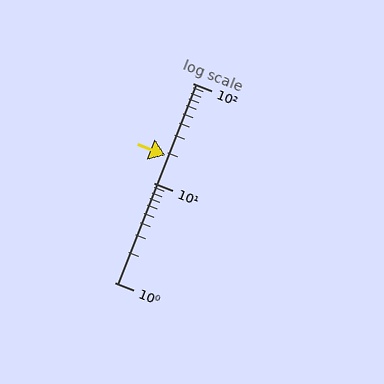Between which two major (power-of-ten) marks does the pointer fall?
The pointer is between 10 and 100.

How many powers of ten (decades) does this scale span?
The scale spans 2 decades, from 1 to 100.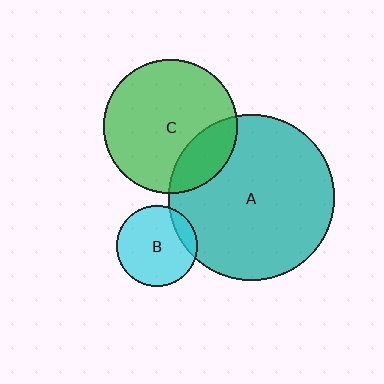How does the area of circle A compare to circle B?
Approximately 4.1 times.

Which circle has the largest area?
Circle A (teal).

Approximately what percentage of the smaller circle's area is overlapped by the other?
Approximately 15%.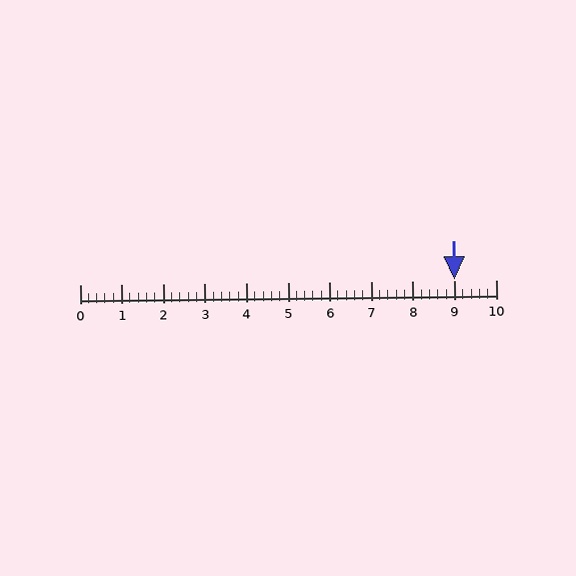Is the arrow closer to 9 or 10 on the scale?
The arrow is closer to 9.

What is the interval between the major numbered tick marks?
The major tick marks are spaced 1 units apart.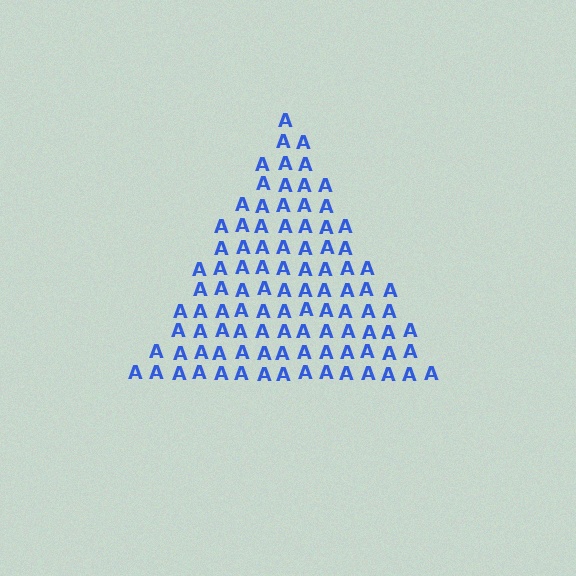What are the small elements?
The small elements are letter A's.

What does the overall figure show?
The overall figure shows a triangle.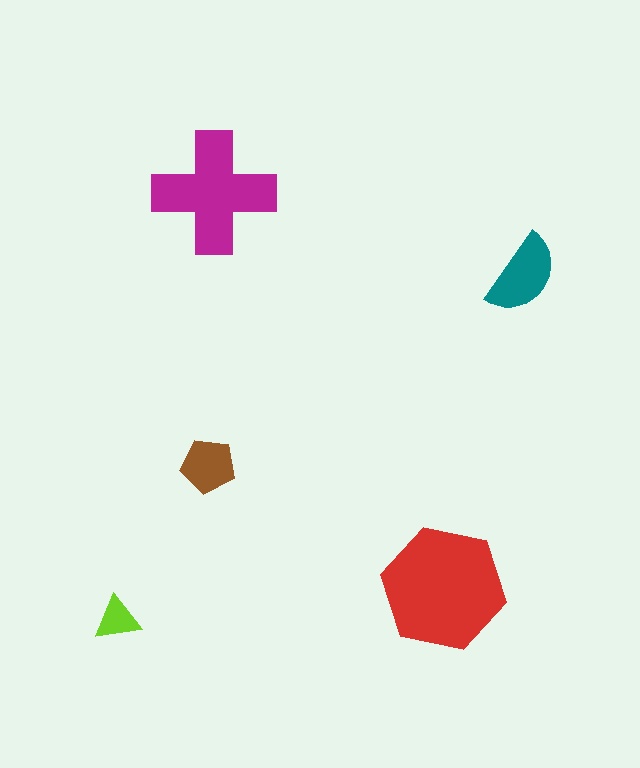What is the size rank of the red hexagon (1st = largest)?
1st.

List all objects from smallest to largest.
The lime triangle, the brown pentagon, the teal semicircle, the magenta cross, the red hexagon.